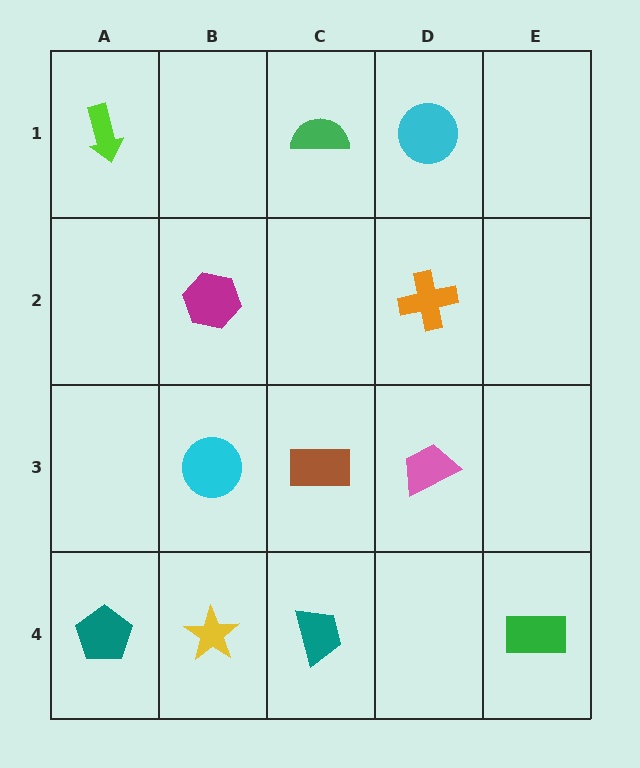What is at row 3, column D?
A pink trapezoid.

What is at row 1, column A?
A lime arrow.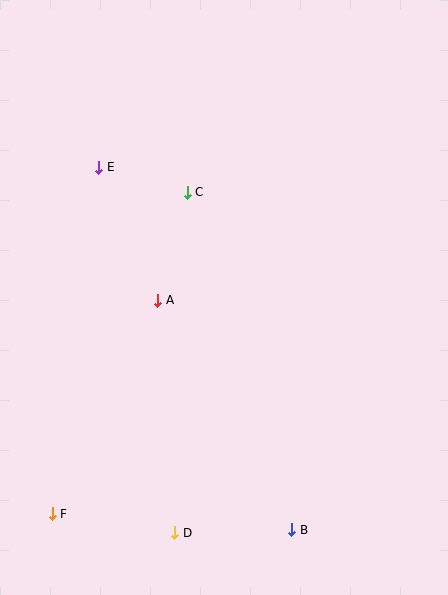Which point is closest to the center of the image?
Point A at (158, 300) is closest to the center.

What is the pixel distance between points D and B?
The distance between D and B is 117 pixels.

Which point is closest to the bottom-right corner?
Point B is closest to the bottom-right corner.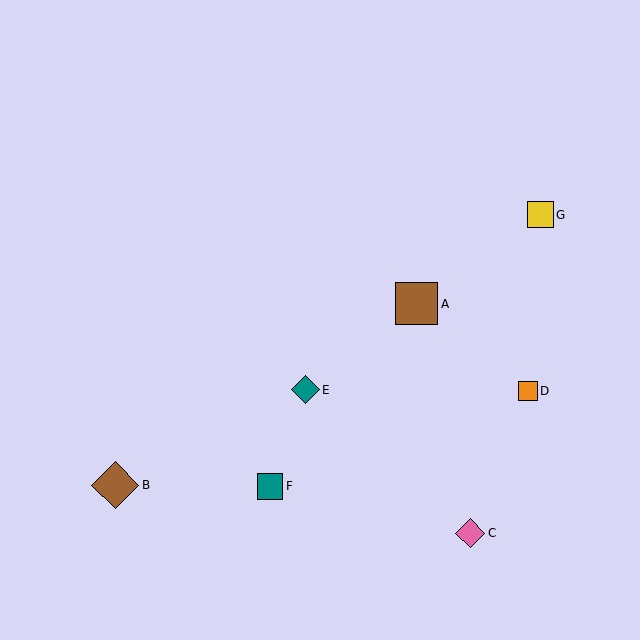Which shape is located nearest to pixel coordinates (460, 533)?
The pink diamond (labeled C) at (470, 533) is nearest to that location.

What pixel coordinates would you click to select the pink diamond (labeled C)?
Click at (470, 533) to select the pink diamond C.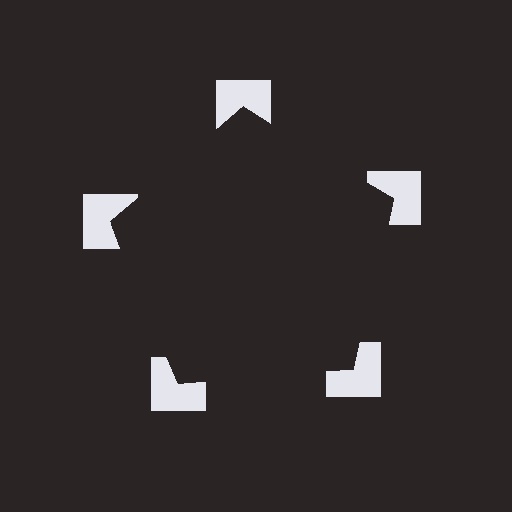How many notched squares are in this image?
There are 5 — one at each vertex of the illusory pentagon.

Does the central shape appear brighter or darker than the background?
It typically appears slightly darker than the background, even though no actual brightness change is drawn.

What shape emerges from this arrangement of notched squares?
An illusory pentagon — its edges are inferred from the aligned wedge cuts in the notched squares, not physically drawn.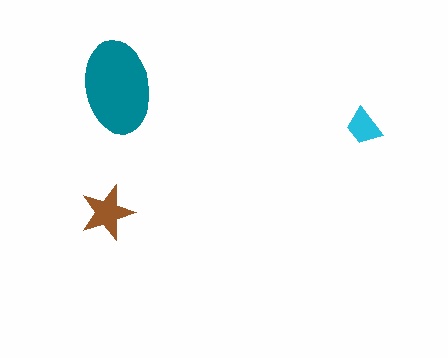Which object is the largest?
The teal ellipse.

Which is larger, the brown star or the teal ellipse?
The teal ellipse.